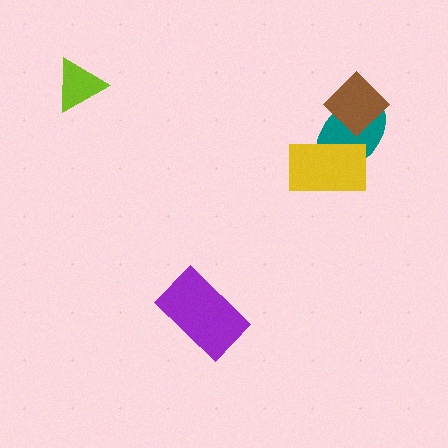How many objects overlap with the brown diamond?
1 object overlaps with the brown diamond.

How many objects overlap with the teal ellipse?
2 objects overlap with the teal ellipse.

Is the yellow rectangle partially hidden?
No, no other shape covers it.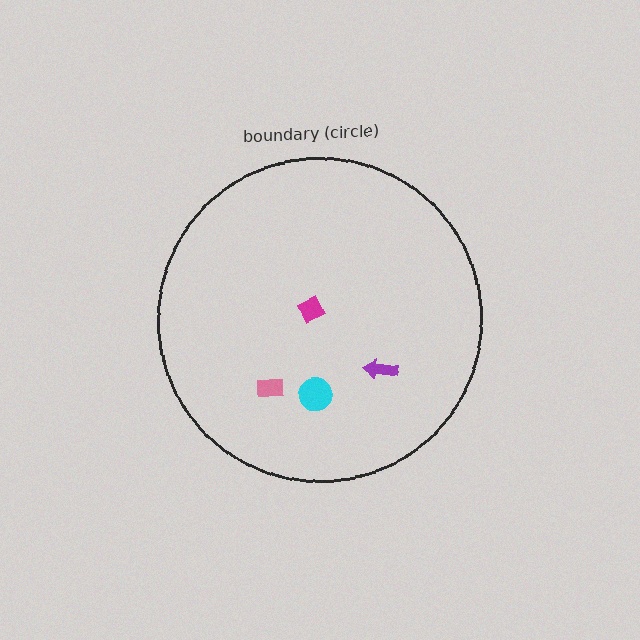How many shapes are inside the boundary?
4 inside, 0 outside.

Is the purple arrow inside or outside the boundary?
Inside.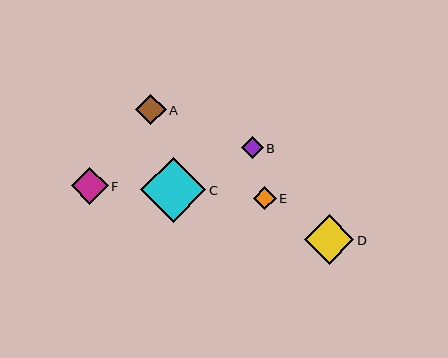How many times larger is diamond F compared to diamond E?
Diamond F is approximately 1.6 times the size of diamond E.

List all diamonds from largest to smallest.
From largest to smallest: C, D, F, A, E, B.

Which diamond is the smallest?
Diamond B is the smallest with a size of approximately 22 pixels.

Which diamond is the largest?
Diamond C is the largest with a size of approximately 66 pixels.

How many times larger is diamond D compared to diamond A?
Diamond D is approximately 1.6 times the size of diamond A.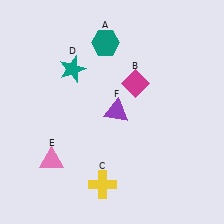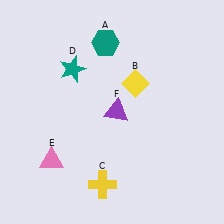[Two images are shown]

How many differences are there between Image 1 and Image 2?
There is 1 difference between the two images.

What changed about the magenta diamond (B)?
In Image 1, B is magenta. In Image 2, it changed to yellow.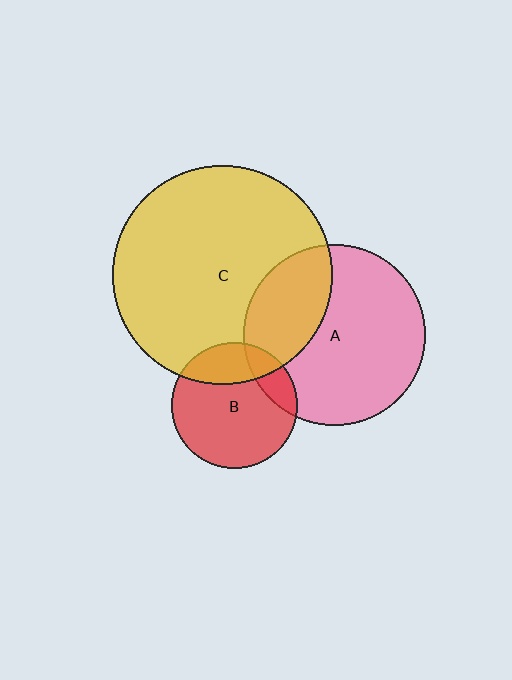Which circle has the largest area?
Circle C (yellow).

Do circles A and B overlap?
Yes.